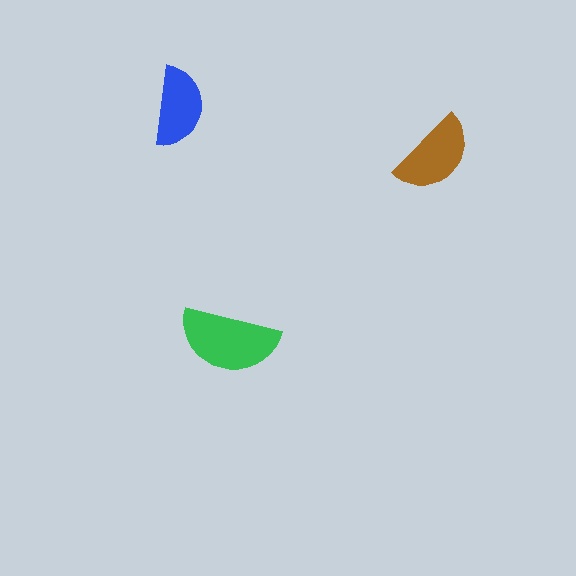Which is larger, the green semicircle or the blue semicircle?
The green one.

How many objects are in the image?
There are 3 objects in the image.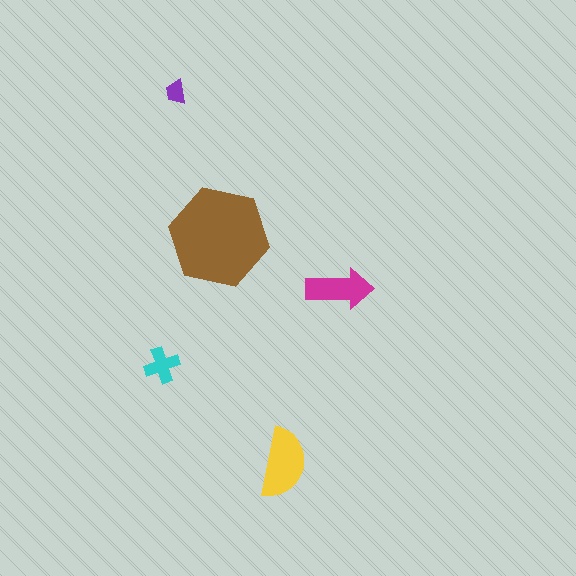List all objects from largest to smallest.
The brown hexagon, the yellow semicircle, the magenta arrow, the cyan cross, the purple trapezoid.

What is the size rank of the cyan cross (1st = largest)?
4th.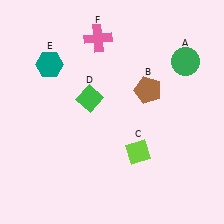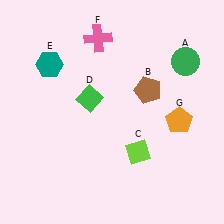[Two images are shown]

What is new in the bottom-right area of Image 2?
An orange pentagon (G) was added in the bottom-right area of Image 2.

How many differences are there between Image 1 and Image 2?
There is 1 difference between the two images.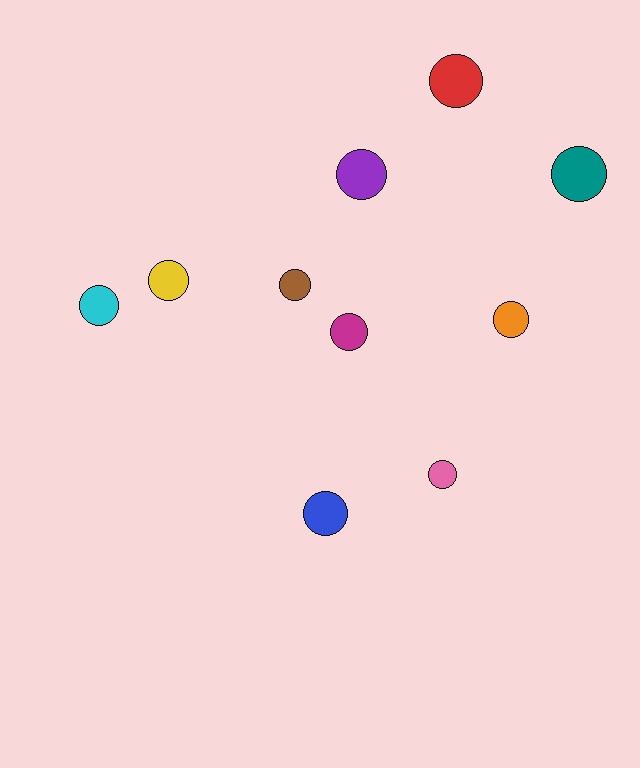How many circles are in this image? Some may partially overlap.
There are 10 circles.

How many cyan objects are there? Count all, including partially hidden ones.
There is 1 cyan object.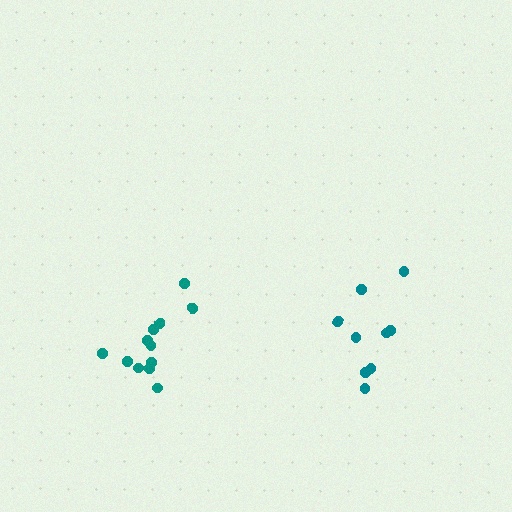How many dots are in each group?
Group 1: 9 dots, Group 2: 12 dots (21 total).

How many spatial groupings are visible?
There are 2 spatial groupings.